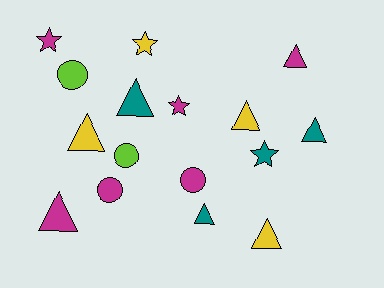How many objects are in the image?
There are 16 objects.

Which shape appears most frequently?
Triangle, with 8 objects.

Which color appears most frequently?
Magenta, with 6 objects.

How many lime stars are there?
There are no lime stars.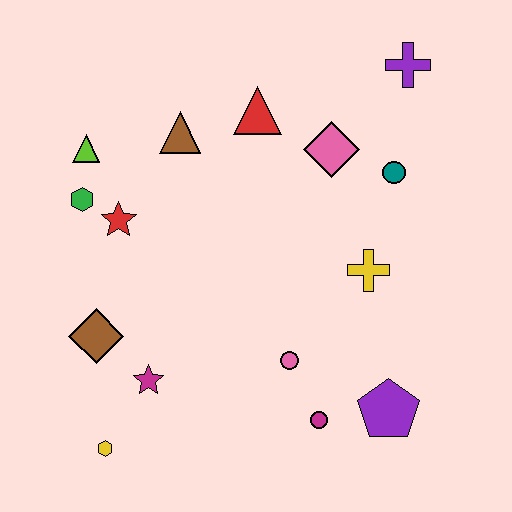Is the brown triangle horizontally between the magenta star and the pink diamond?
Yes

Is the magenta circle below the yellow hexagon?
No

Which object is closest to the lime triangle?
The green hexagon is closest to the lime triangle.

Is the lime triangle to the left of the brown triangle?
Yes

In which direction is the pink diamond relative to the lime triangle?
The pink diamond is to the right of the lime triangle.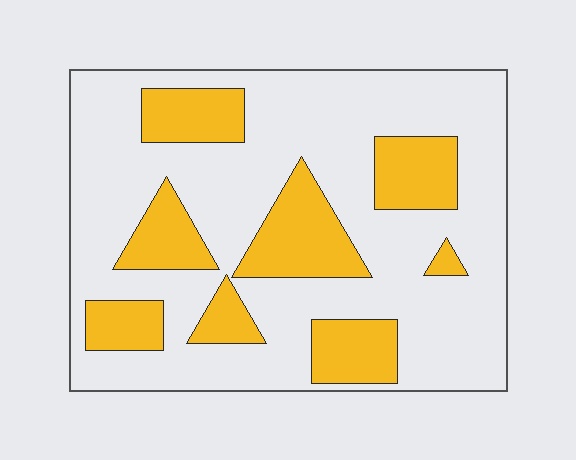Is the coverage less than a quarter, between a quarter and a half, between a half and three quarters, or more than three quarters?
Between a quarter and a half.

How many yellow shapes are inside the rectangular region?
8.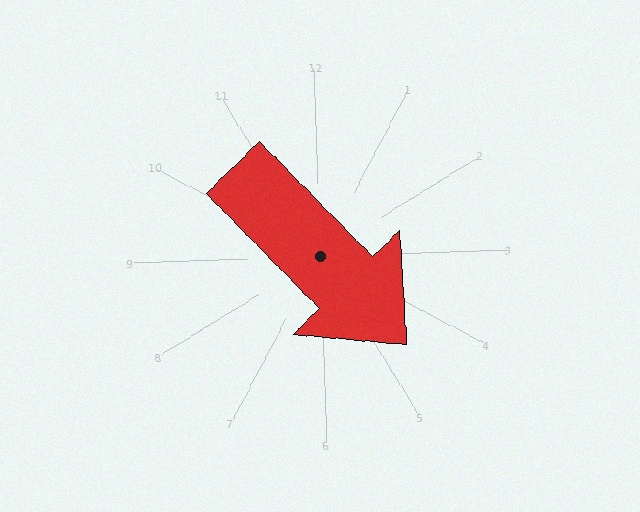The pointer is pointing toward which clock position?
Roughly 5 o'clock.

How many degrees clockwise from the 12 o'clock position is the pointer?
Approximately 138 degrees.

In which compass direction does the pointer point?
Southeast.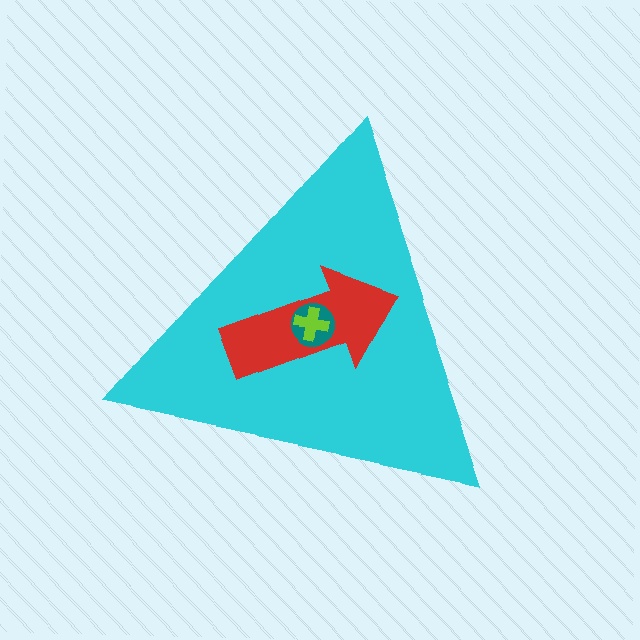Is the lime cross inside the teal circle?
Yes.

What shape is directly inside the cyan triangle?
The red arrow.